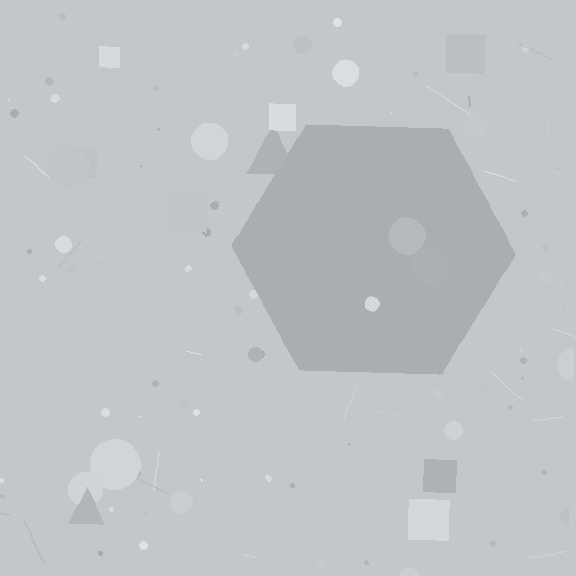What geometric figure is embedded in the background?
A hexagon is embedded in the background.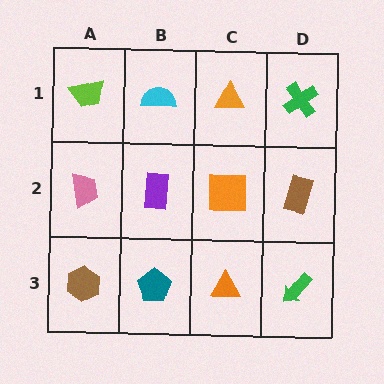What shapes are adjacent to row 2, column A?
A lime trapezoid (row 1, column A), a brown hexagon (row 3, column A), a purple rectangle (row 2, column B).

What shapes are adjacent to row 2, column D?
A green cross (row 1, column D), a green arrow (row 3, column D), an orange square (row 2, column C).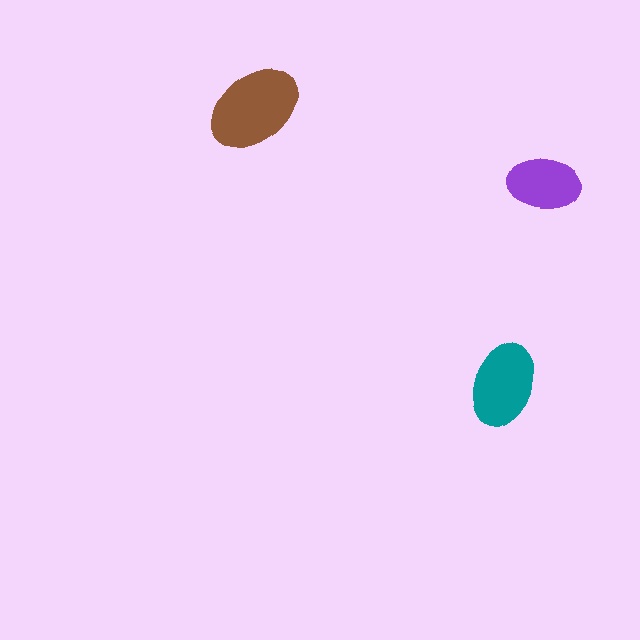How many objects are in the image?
There are 3 objects in the image.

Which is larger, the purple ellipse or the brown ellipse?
The brown one.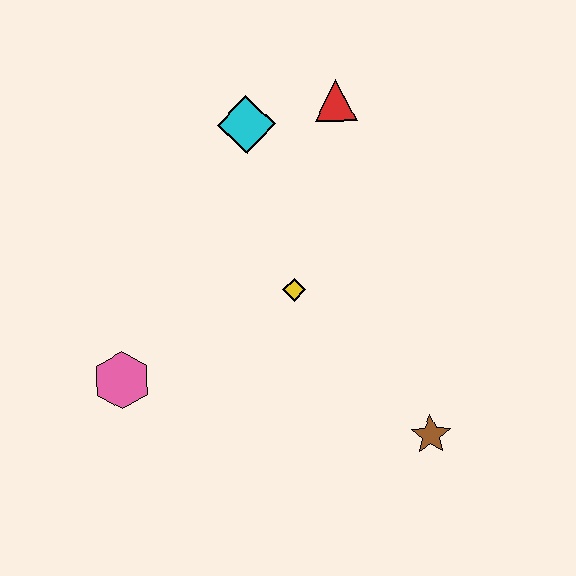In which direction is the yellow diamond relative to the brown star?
The yellow diamond is above the brown star.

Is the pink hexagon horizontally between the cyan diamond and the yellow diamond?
No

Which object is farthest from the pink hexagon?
The red triangle is farthest from the pink hexagon.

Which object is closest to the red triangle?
The cyan diamond is closest to the red triangle.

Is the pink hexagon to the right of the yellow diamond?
No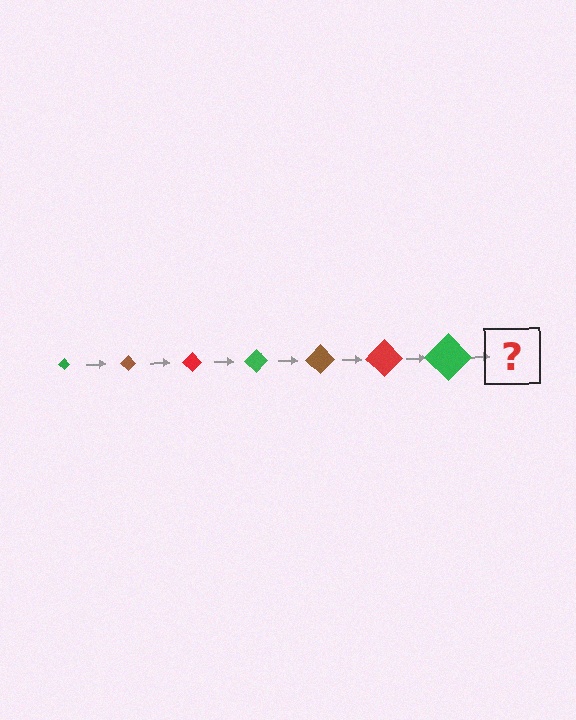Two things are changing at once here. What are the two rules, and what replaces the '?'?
The two rules are that the diamond grows larger each step and the color cycles through green, brown, and red. The '?' should be a brown diamond, larger than the previous one.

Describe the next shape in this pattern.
It should be a brown diamond, larger than the previous one.